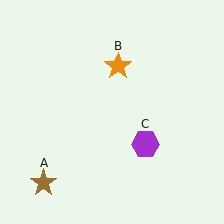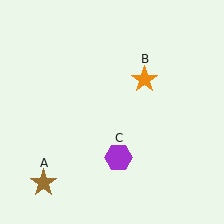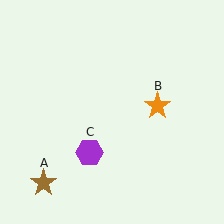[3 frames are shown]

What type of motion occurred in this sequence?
The orange star (object B), purple hexagon (object C) rotated clockwise around the center of the scene.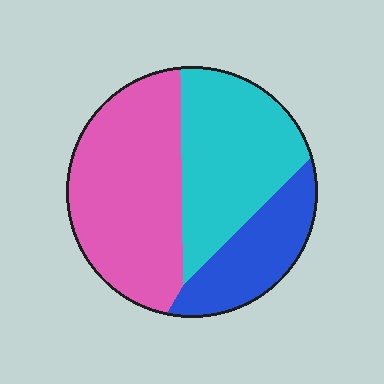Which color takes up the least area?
Blue, at roughly 20%.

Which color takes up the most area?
Pink, at roughly 45%.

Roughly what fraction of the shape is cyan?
Cyan takes up about one third (1/3) of the shape.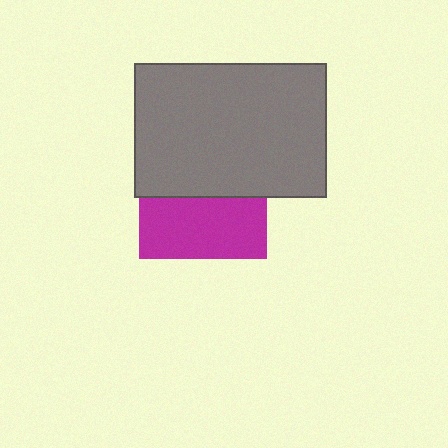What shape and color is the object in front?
The object in front is a gray rectangle.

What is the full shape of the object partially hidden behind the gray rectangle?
The partially hidden object is a magenta square.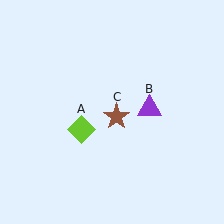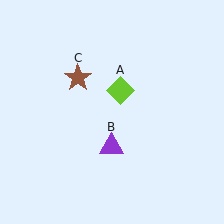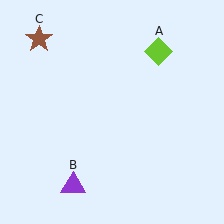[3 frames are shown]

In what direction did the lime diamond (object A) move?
The lime diamond (object A) moved up and to the right.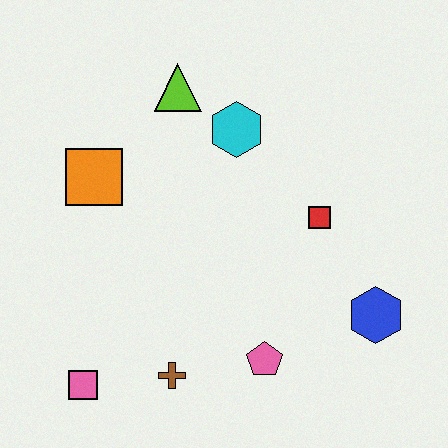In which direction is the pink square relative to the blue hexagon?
The pink square is to the left of the blue hexagon.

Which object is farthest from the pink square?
The lime triangle is farthest from the pink square.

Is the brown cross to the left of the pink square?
No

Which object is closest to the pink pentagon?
The brown cross is closest to the pink pentagon.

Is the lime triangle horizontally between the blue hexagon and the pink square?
Yes